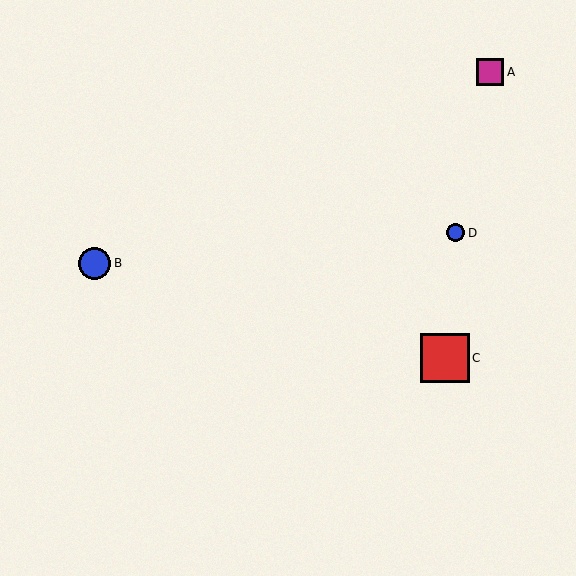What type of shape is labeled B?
Shape B is a blue circle.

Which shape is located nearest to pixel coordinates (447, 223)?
The blue circle (labeled D) at (455, 233) is nearest to that location.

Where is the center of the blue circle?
The center of the blue circle is at (455, 233).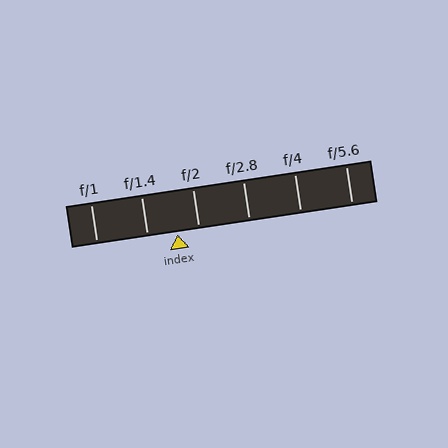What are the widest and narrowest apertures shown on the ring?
The widest aperture shown is f/1 and the narrowest is f/5.6.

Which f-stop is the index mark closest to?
The index mark is closest to f/2.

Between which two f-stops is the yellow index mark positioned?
The index mark is between f/1.4 and f/2.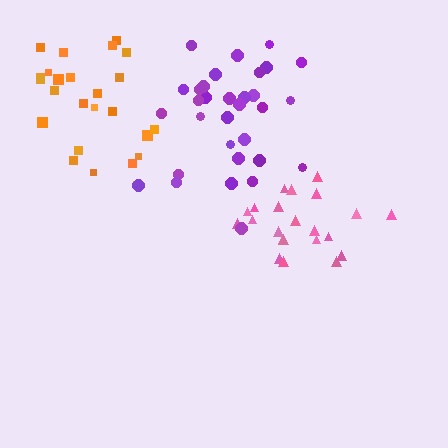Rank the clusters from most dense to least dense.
purple, pink, orange.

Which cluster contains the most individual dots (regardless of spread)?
Purple (32).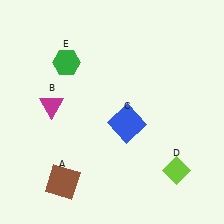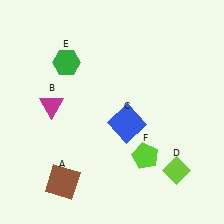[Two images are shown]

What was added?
A lime pentagon (F) was added in Image 2.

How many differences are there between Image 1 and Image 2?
There is 1 difference between the two images.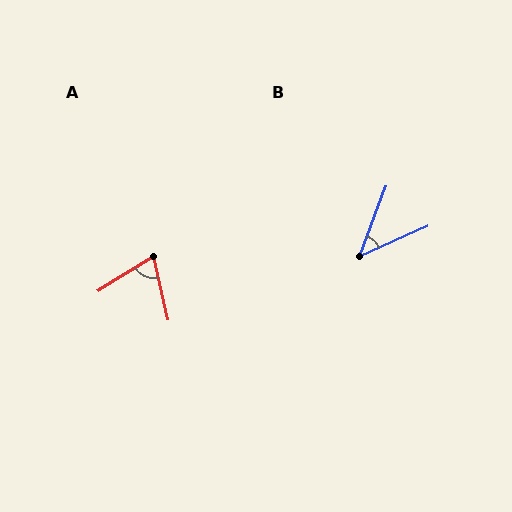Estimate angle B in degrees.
Approximately 45 degrees.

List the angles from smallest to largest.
B (45°), A (71°).